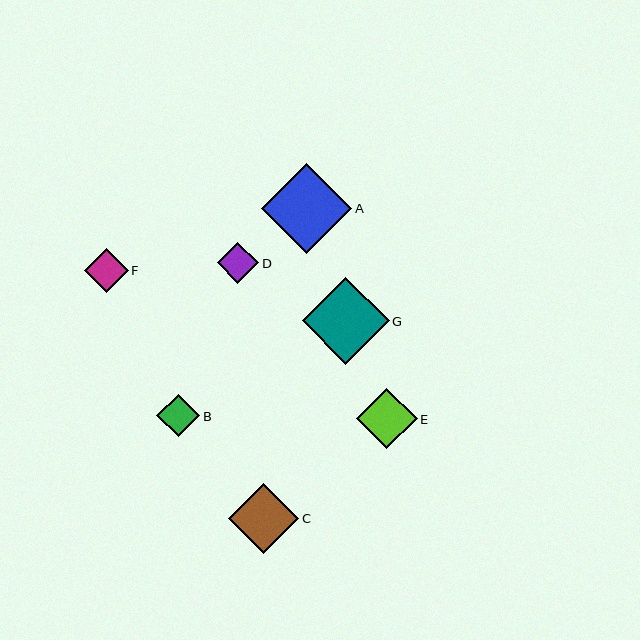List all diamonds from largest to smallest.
From largest to smallest: A, G, C, E, F, B, D.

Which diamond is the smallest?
Diamond D is the smallest with a size of approximately 42 pixels.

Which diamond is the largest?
Diamond A is the largest with a size of approximately 90 pixels.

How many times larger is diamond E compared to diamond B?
Diamond E is approximately 1.4 times the size of diamond B.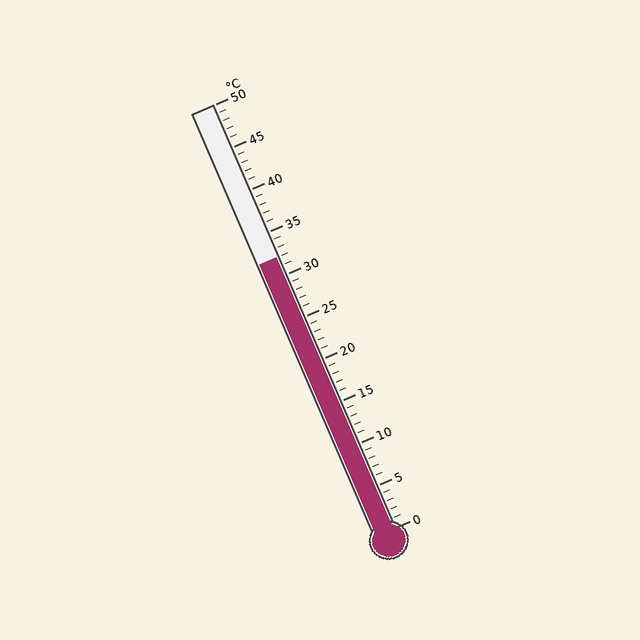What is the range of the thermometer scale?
The thermometer scale ranges from 0°C to 50°C.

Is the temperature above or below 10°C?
The temperature is above 10°C.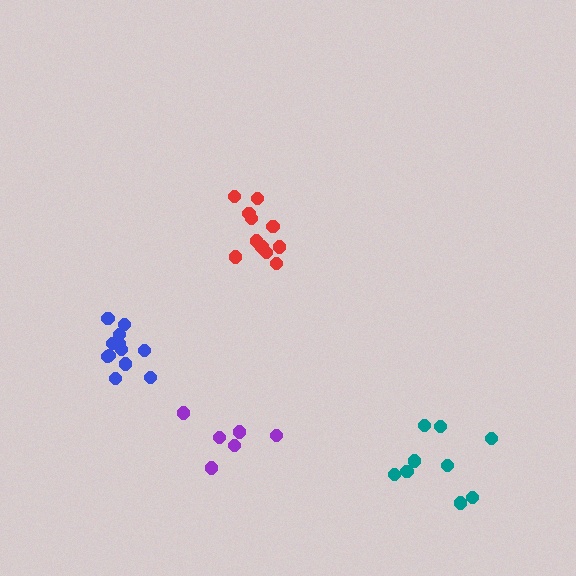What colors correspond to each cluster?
The clusters are colored: blue, purple, red, teal.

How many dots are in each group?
Group 1: 12 dots, Group 2: 6 dots, Group 3: 12 dots, Group 4: 9 dots (39 total).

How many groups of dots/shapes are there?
There are 4 groups.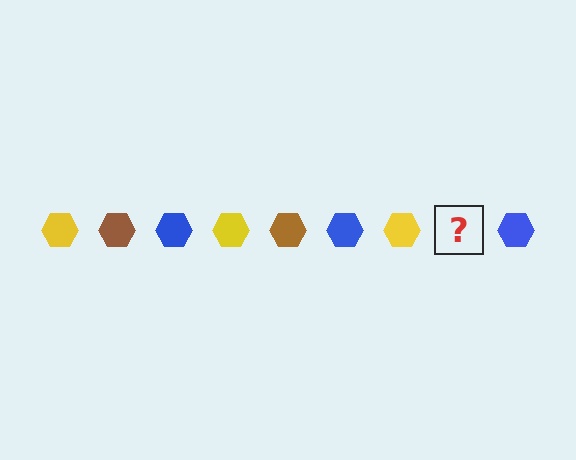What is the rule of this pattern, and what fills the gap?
The rule is that the pattern cycles through yellow, brown, blue hexagons. The gap should be filled with a brown hexagon.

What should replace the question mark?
The question mark should be replaced with a brown hexagon.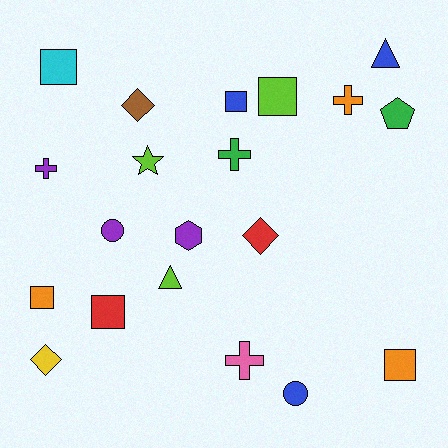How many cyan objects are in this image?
There is 1 cyan object.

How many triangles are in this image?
There are 2 triangles.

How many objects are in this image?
There are 20 objects.